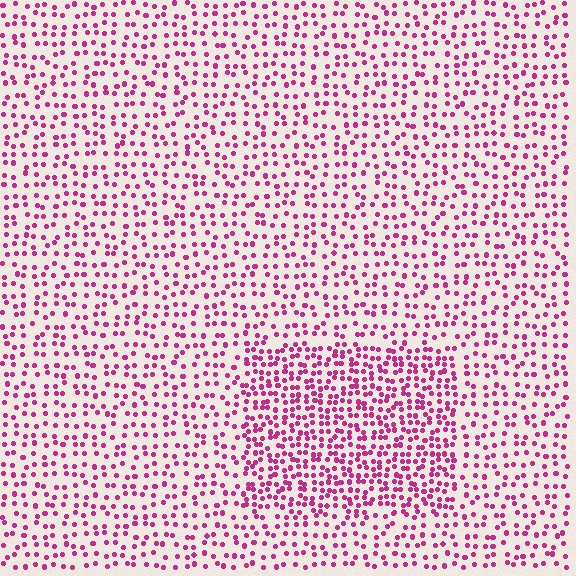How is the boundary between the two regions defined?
The boundary is defined by a change in element density (approximately 1.8x ratio). All elements are the same color, size, and shape.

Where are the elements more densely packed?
The elements are more densely packed inside the rectangle boundary.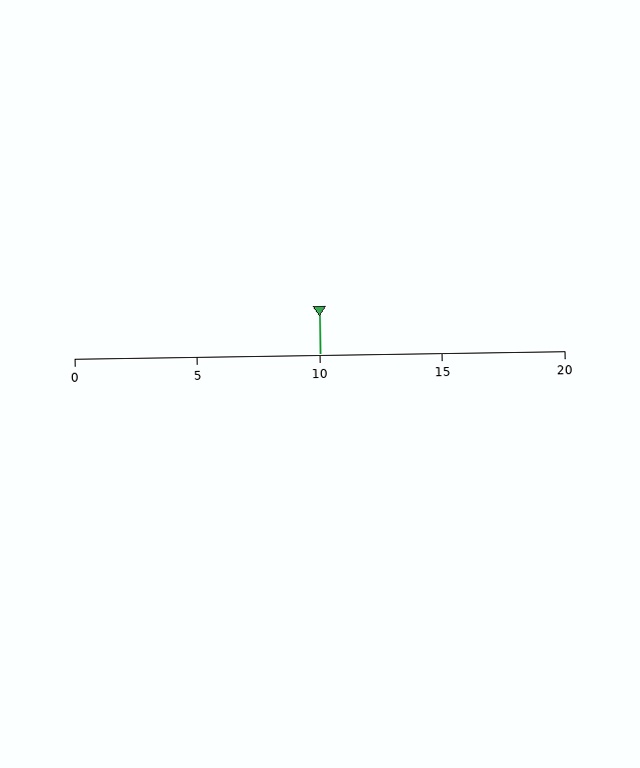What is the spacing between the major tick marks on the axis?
The major ticks are spaced 5 apart.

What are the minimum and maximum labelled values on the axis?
The axis runs from 0 to 20.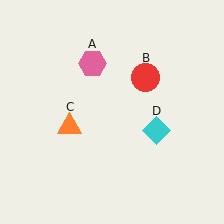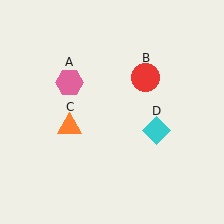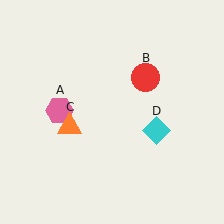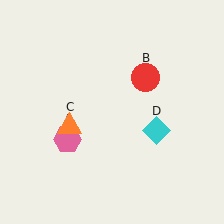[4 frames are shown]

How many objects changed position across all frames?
1 object changed position: pink hexagon (object A).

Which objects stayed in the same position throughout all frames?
Red circle (object B) and orange triangle (object C) and cyan diamond (object D) remained stationary.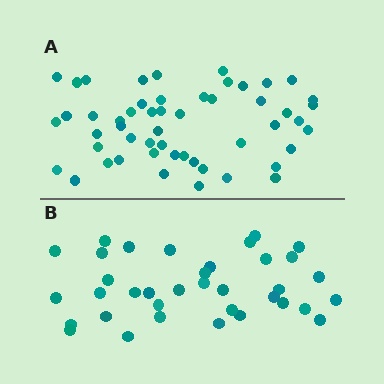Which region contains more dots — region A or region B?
Region A (the top region) has more dots.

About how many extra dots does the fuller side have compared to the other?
Region A has approximately 15 more dots than region B.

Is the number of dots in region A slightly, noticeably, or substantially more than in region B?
Region A has noticeably more, but not dramatically so. The ratio is roughly 1.4 to 1.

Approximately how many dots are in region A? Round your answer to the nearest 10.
About 50 dots. (The exact count is 52, which rounds to 50.)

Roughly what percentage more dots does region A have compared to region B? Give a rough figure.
About 45% more.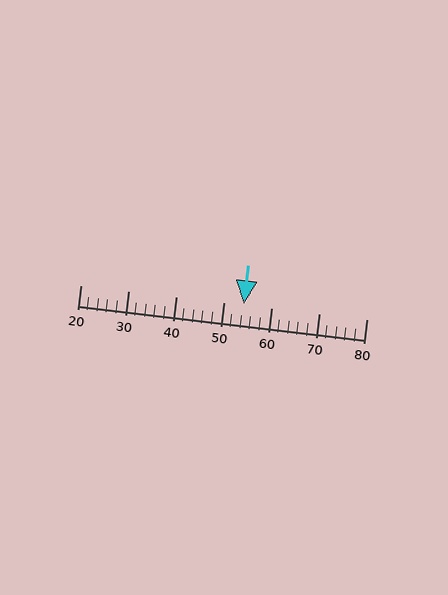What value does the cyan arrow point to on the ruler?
The cyan arrow points to approximately 54.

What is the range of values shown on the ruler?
The ruler shows values from 20 to 80.